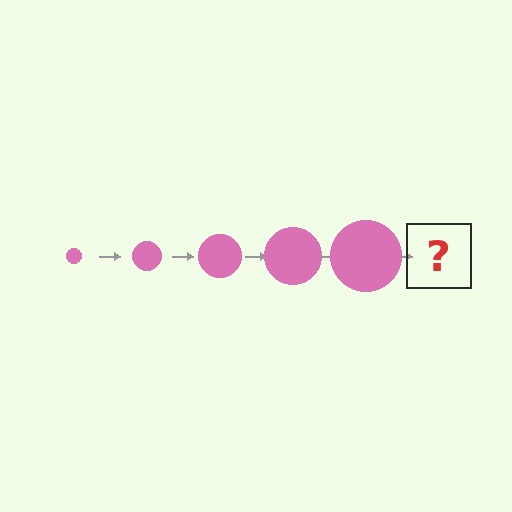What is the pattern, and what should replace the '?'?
The pattern is that the circle gets progressively larger each step. The '?' should be a pink circle, larger than the previous one.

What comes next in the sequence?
The next element should be a pink circle, larger than the previous one.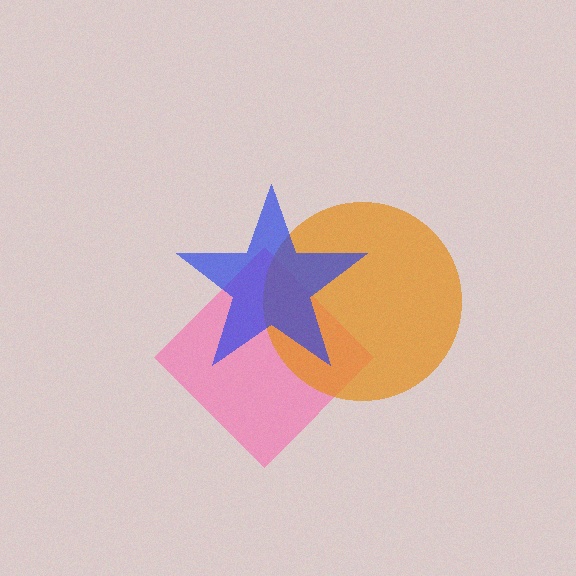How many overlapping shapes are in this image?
There are 3 overlapping shapes in the image.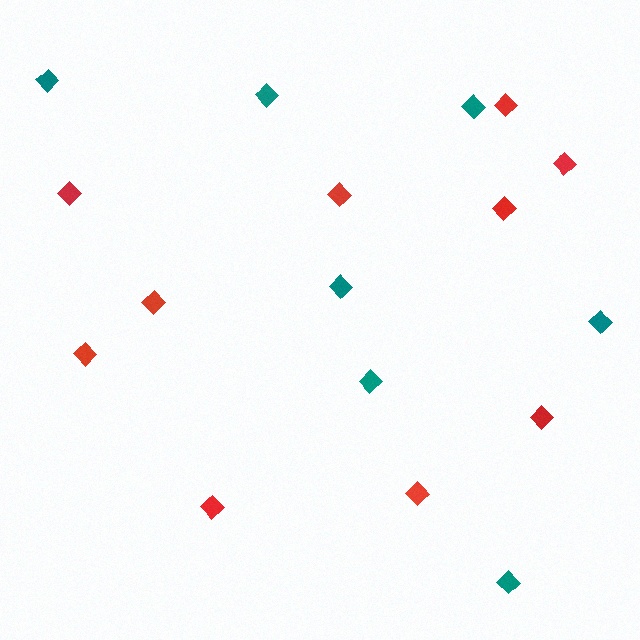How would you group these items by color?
There are 2 groups: one group of red diamonds (10) and one group of teal diamonds (7).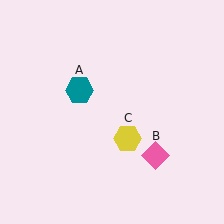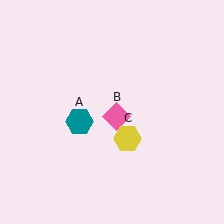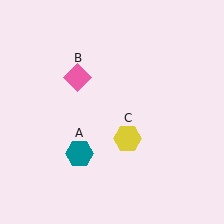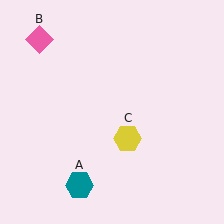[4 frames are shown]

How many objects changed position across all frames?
2 objects changed position: teal hexagon (object A), pink diamond (object B).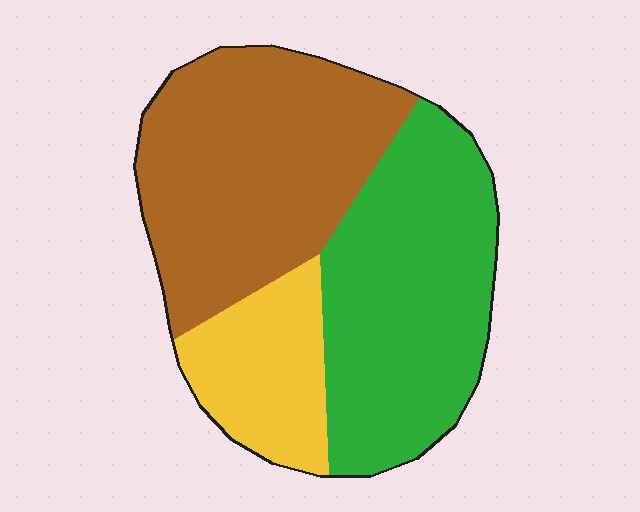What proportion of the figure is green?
Green covers roughly 40% of the figure.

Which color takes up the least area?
Yellow, at roughly 20%.